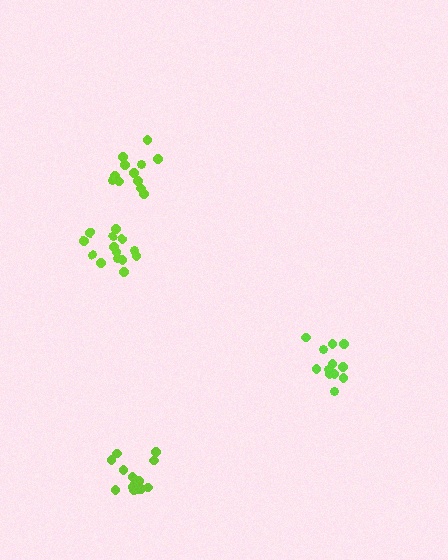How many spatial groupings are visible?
There are 4 spatial groupings.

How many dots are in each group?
Group 1: 12 dots, Group 2: 12 dots, Group 3: 16 dots, Group 4: 14 dots (54 total).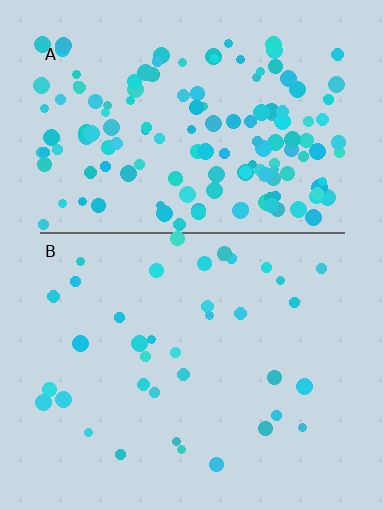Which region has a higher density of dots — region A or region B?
A (the top).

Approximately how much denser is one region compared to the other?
Approximately 3.9× — region A over region B.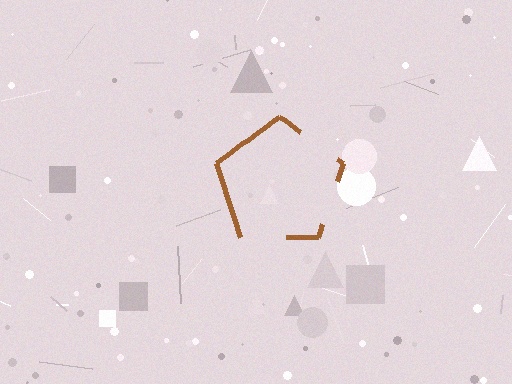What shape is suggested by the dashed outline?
The dashed outline suggests a pentagon.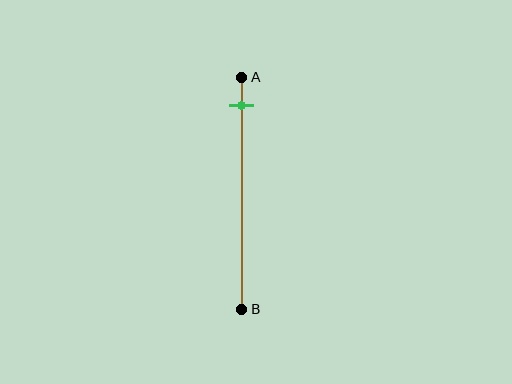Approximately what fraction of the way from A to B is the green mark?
The green mark is approximately 10% of the way from A to B.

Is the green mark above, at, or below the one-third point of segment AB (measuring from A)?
The green mark is above the one-third point of segment AB.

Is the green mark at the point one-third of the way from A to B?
No, the mark is at about 10% from A, not at the 33% one-third point.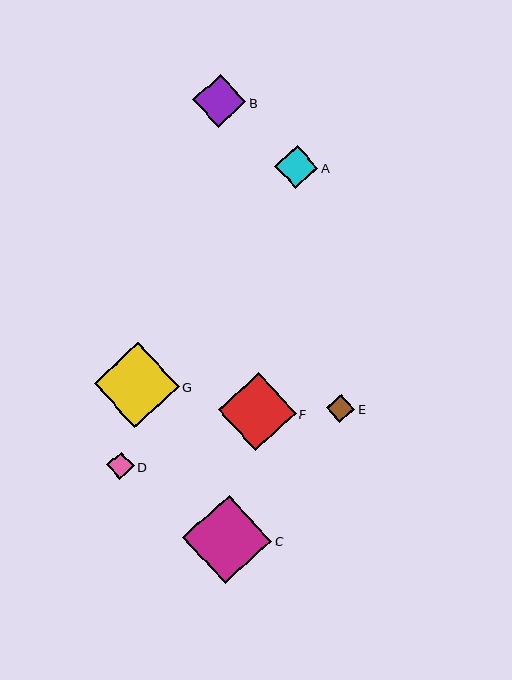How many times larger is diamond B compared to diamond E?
Diamond B is approximately 1.9 times the size of diamond E.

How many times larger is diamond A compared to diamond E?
Diamond A is approximately 1.5 times the size of diamond E.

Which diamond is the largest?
Diamond C is the largest with a size of approximately 89 pixels.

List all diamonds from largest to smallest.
From largest to smallest: C, G, F, B, A, E, D.